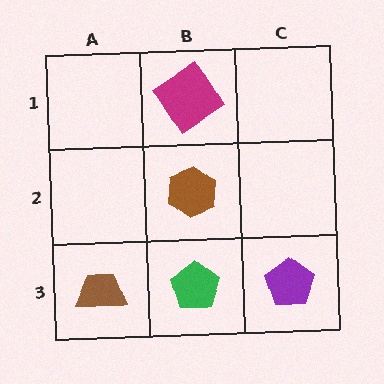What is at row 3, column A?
A brown trapezoid.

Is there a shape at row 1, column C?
No, that cell is empty.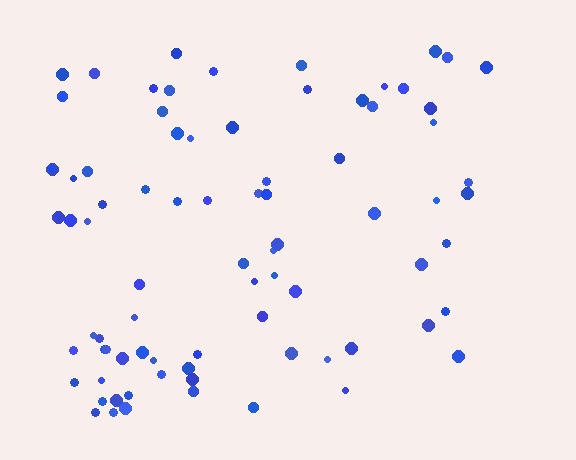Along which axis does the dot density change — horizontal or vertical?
Horizontal.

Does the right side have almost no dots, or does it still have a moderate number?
Still a moderate number, just noticeably fewer than the left.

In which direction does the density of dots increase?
From right to left, with the left side densest.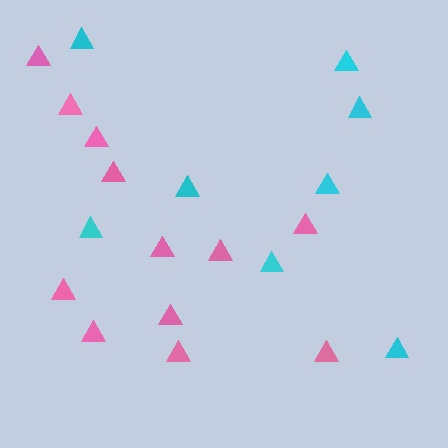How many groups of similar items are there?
There are 2 groups: one group of cyan triangles (8) and one group of pink triangles (12).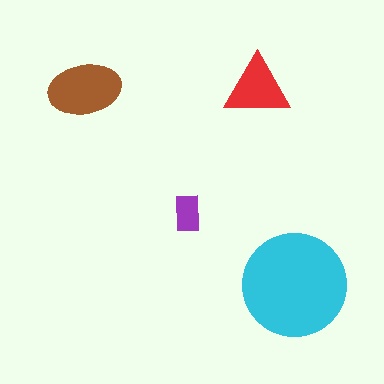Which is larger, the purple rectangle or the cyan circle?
The cyan circle.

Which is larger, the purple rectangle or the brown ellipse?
The brown ellipse.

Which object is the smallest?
The purple rectangle.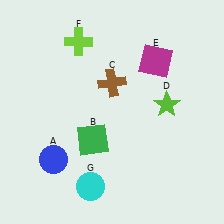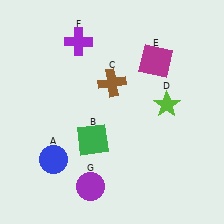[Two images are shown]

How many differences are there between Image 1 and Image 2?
There are 2 differences between the two images.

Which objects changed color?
F changed from lime to purple. G changed from cyan to purple.